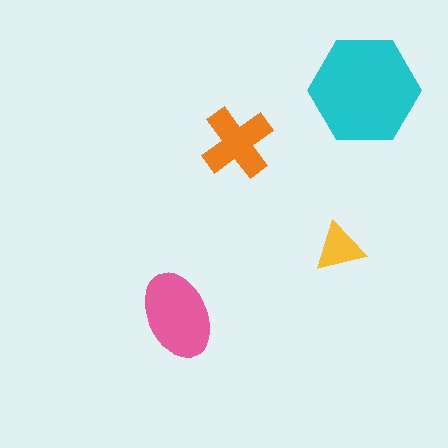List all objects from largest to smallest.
The cyan hexagon, the pink ellipse, the orange cross, the yellow triangle.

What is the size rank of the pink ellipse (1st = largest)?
2nd.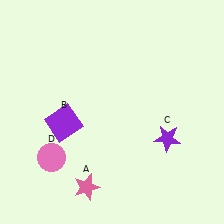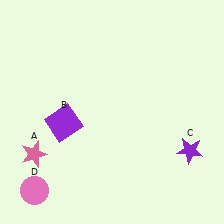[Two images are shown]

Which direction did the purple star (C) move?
The purple star (C) moved right.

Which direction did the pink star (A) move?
The pink star (A) moved left.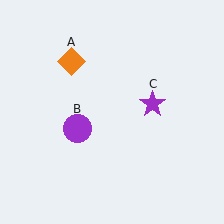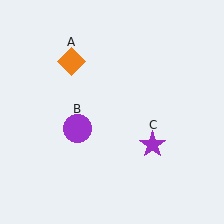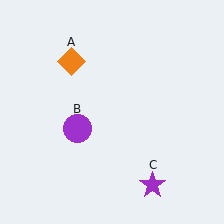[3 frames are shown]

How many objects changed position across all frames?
1 object changed position: purple star (object C).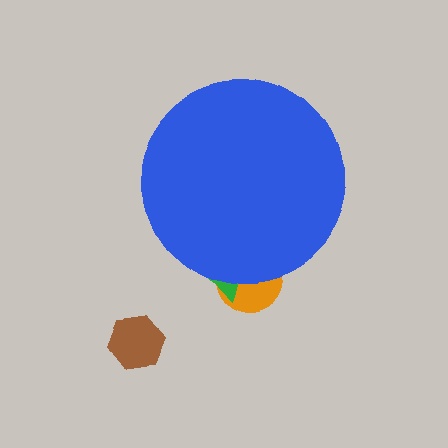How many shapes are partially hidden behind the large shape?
2 shapes are partially hidden.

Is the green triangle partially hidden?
Yes, the green triangle is partially hidden behind the blue circle.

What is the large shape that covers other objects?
A blue circle.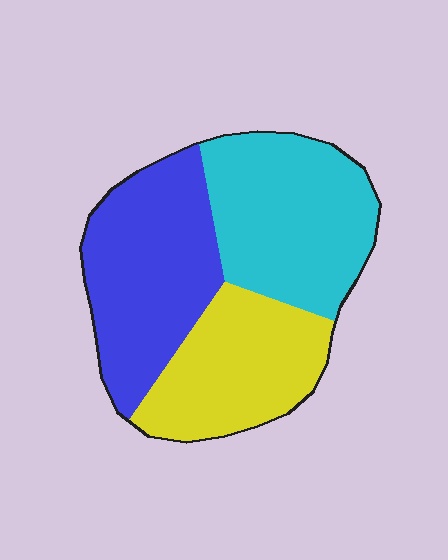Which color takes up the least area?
Yellow, at roughly 30%.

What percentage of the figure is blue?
Blue takes up about three eighths (3/8) of the figure.